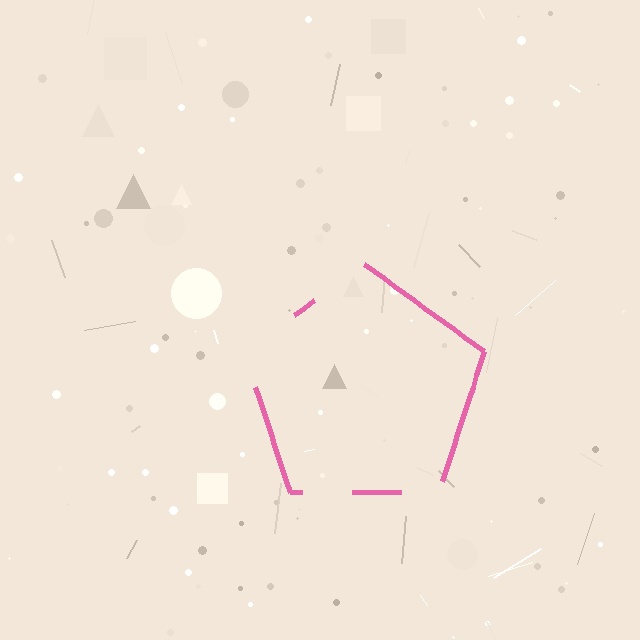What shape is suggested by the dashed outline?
The dashed outline suggests a pentagon.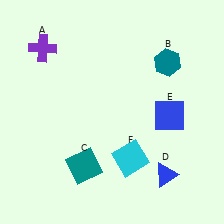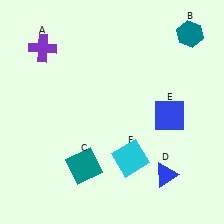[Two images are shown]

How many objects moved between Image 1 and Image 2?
1 object moved between the two images.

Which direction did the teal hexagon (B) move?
The teal hexagon (B) moved up.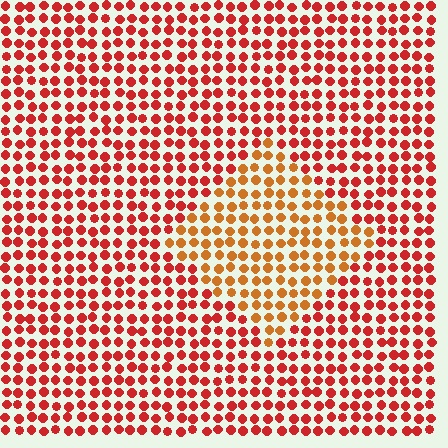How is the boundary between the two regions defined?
The boundary is defined purely by a slight shift in hue (about 30 degrees). Spacing, size, and orientation are identical on both sides.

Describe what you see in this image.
The image is filled with small red elements in a uniform arrangement. A diamond-shaped region is visible where the elements are tinted to a slightly different hue, forming a subtle color boundary.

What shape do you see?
I see a diamond.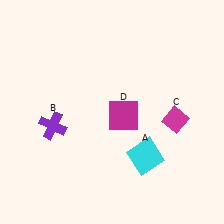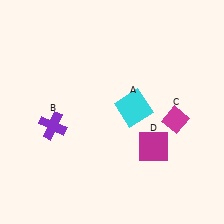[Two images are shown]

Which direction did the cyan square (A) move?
The cyan square (A) moved up.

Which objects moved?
The objects that moved are: the cyan square (A), the magenta square (D).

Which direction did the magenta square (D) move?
The magenta square (D) moved down.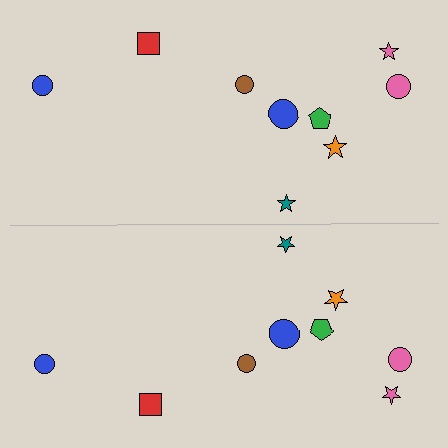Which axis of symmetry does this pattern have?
The pattern has a horizontal axis of symmetry running through the center of the image.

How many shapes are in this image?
There are 18 shapes in this image.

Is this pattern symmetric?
Yes, this pattern has bilateral (reflection) symmetry.